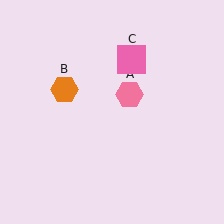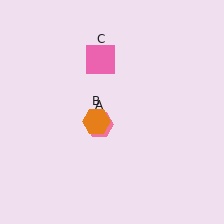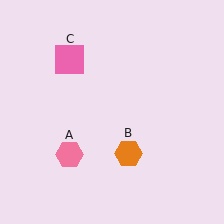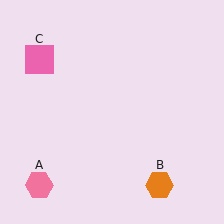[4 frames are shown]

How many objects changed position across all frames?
3 objects changed position: pink hexagon (object A), orange hexagon (object B), pink square (object C).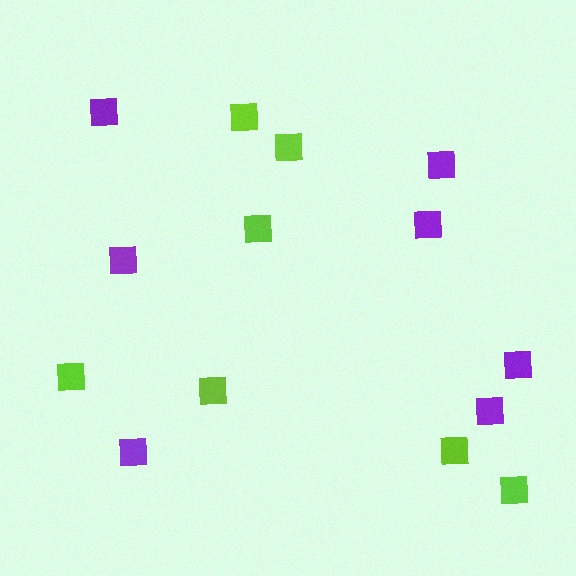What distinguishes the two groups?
There are 2 groups: one group of lime squares (7) and one group of purple squares (7).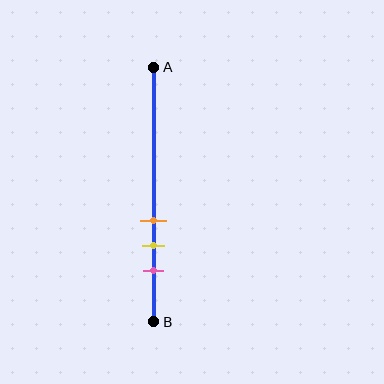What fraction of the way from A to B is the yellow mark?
The yellow mark is approximately 70% (0.7) of the way from A to B.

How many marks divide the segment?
There are 3 marks dividing the segment.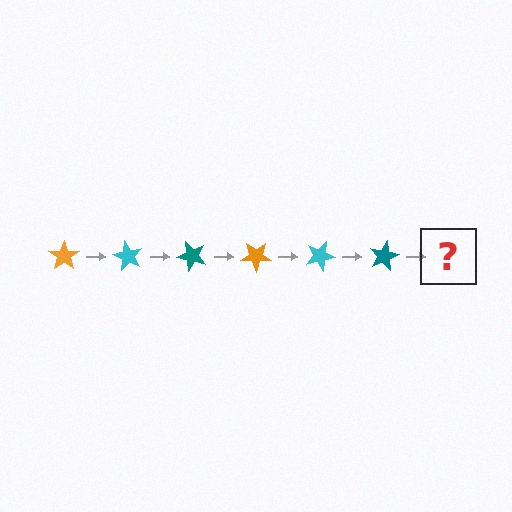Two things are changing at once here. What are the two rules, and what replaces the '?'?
The two rules are that it rotates 60 degrees each step and the color cycles through orange, cyan, and teal. The '?' should be an orange star, rotated 360 degrees from the start.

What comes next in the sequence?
The next element should be an orange star, rotated 360 degrees from the start.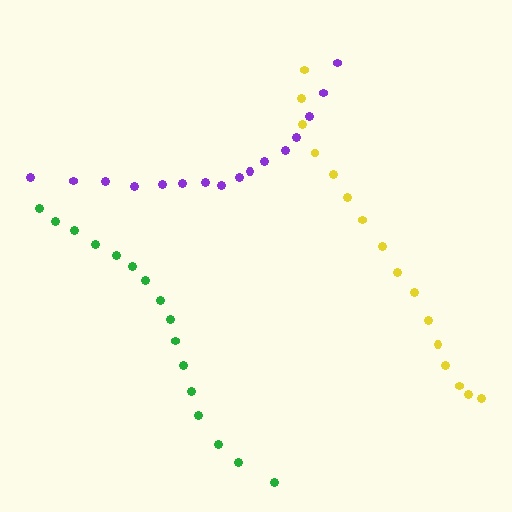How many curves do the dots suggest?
There are 3 distinct paths.